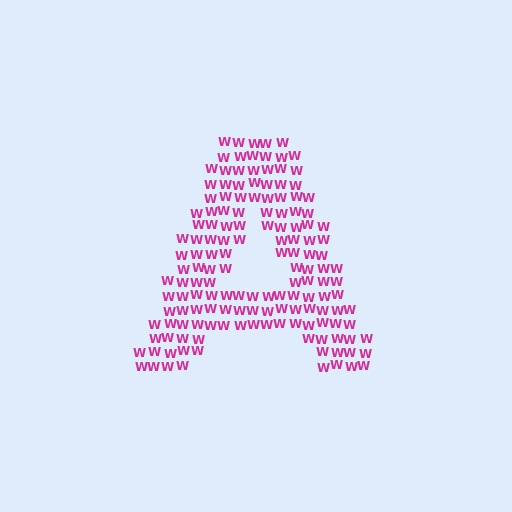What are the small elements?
The small elements are letter W's.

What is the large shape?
The large shape is the letter A.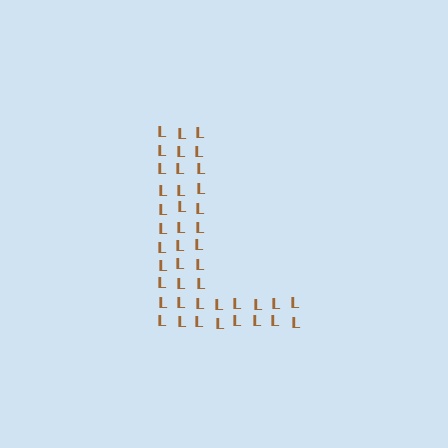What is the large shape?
The large shape is the letter L.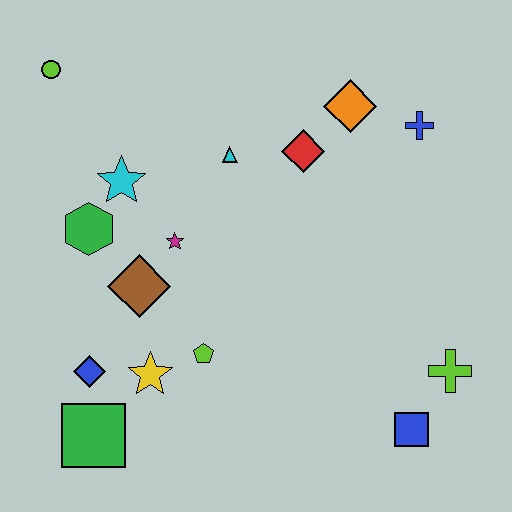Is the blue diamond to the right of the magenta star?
No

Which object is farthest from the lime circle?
The blue square is farthest from the lime circle.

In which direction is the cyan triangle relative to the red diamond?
The cyan triangle is to the left of the red diamond.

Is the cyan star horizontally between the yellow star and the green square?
Yes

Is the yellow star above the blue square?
Yes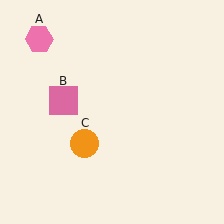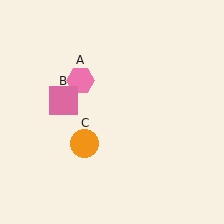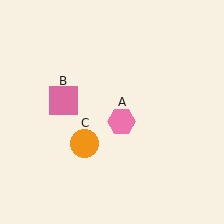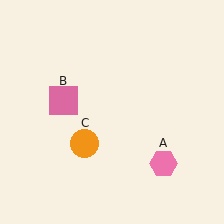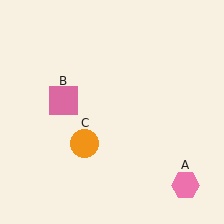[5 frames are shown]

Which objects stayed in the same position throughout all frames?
Pink square (object B) and orange circle (object C) remained stationary.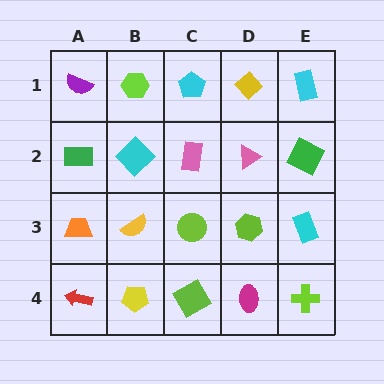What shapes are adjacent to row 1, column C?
A pink rectangle (row 2, column C), a lime hexagon (row 1, column B), a yellow diamond (row 1, column D).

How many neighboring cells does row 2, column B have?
4.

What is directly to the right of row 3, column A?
A yellow semicircle.